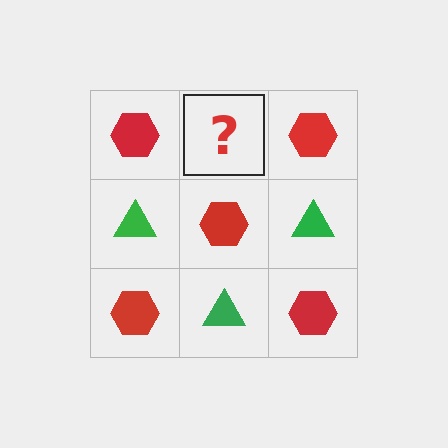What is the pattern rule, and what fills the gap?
The rule is that it alternates red hexagon and green triangle in a checkerboard pattern. The gap should be filled with a green triangle.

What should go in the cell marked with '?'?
The missing cell should contain a green triangle.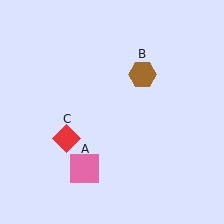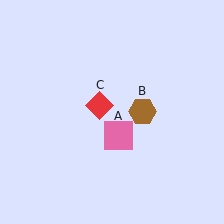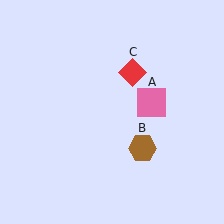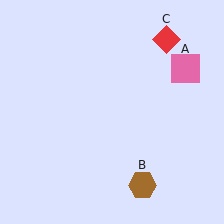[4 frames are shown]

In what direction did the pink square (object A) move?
The pink square (object A) moved up and to the right.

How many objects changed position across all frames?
3 objects changed position: pink square (object A), brown hexagon (object B), red diamond (object C).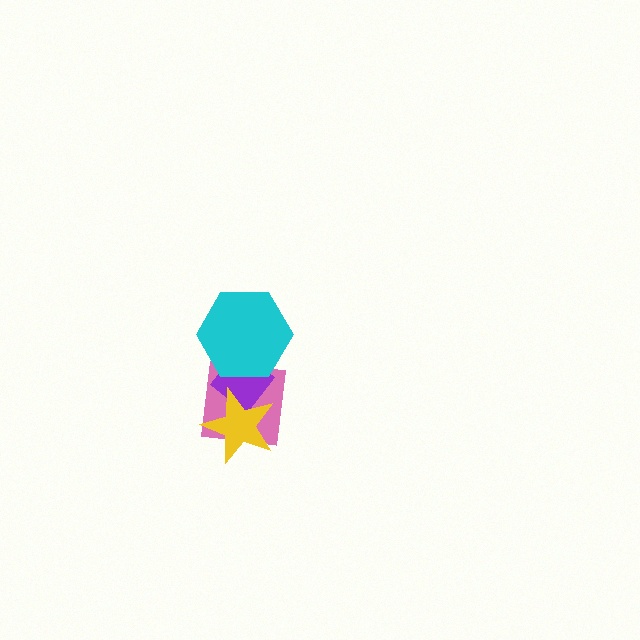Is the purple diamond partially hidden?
Yes, it is partially covered by another shape.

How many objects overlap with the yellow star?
2 objects overlap with the yellow star.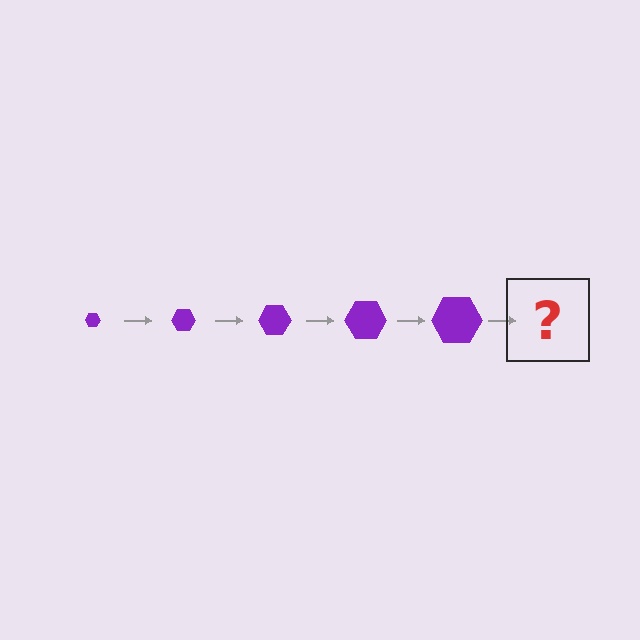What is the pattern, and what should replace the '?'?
The pattern is that the hexagon gets progressively larger each step. The '?' should be a purple hexagon, larger than the previous one.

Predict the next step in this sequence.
The next step is a purple hexagon, larger than the previous one.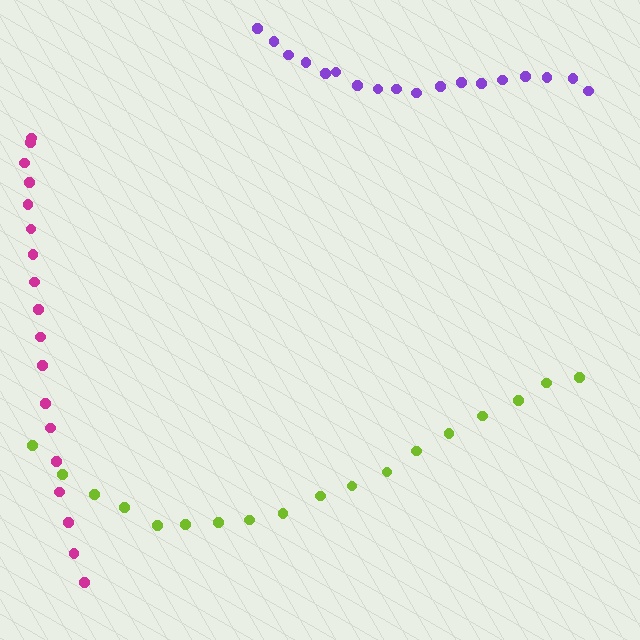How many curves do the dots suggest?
There are 3 distinct paths.